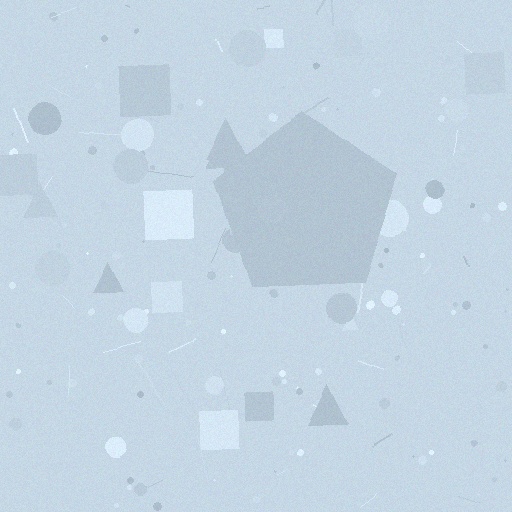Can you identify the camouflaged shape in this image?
The camouflaged shape is a pentagon.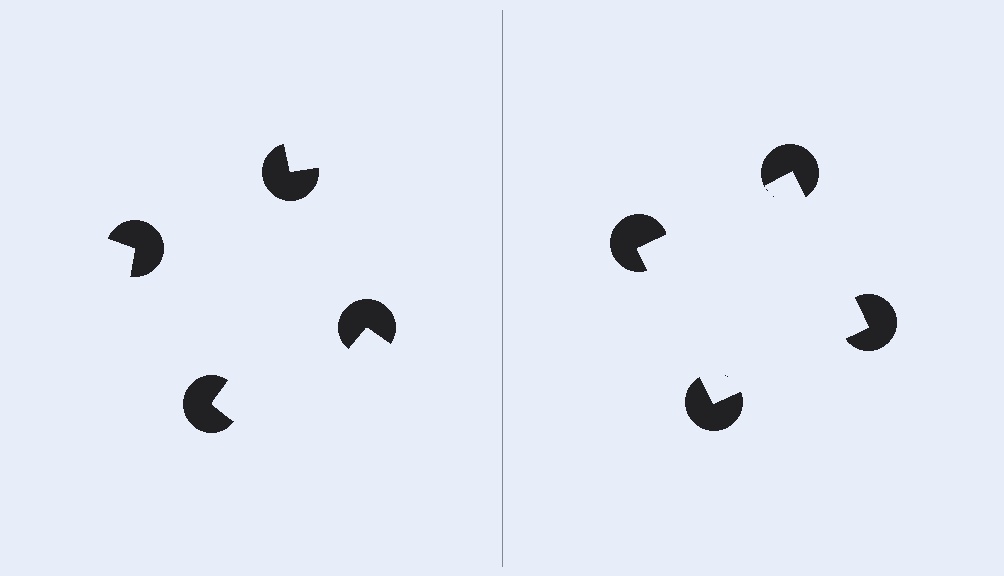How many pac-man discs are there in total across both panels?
8 — 4 on each side.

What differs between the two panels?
The pac-man discs are positioned identically on both sides; only the wedge orientations differ. On the right they align to a square; on the left they are misaligned.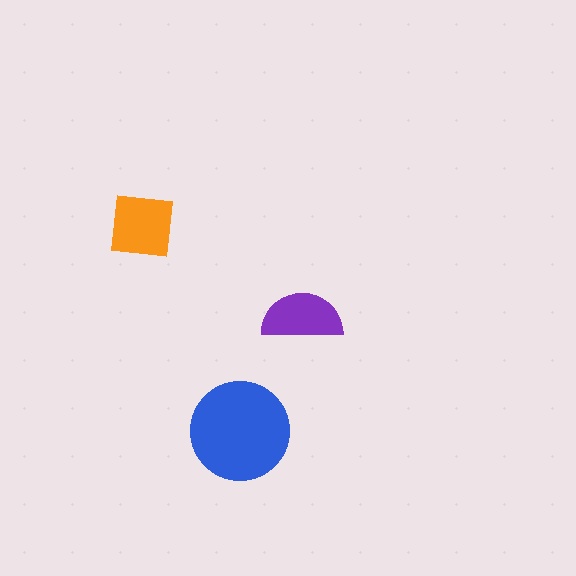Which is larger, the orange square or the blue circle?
The blue circle.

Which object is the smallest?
The purple semicircle.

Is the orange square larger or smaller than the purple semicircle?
Larger.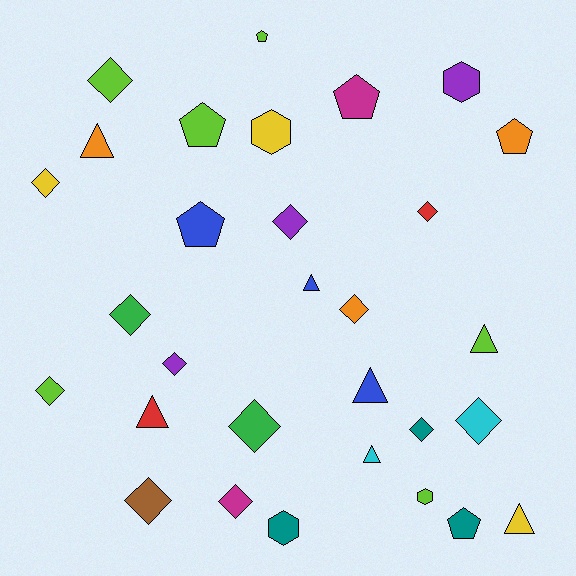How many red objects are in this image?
There are 2 red objects.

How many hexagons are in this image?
There are 4 hexagons.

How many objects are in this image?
There are 30 objects.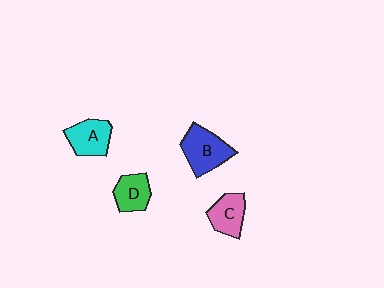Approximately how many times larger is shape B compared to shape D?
Approximately 1.5 times.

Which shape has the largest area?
Shape B (blue).